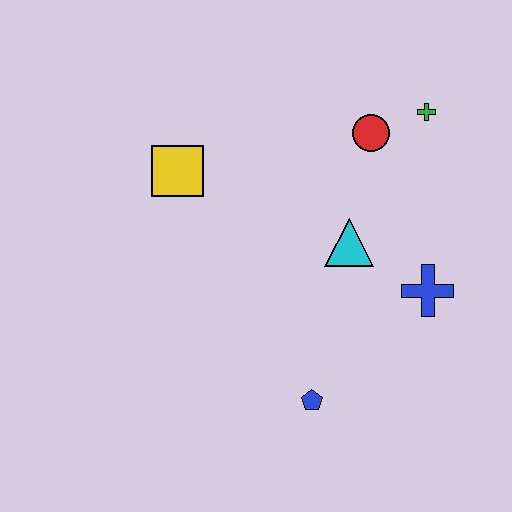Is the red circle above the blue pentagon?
Yes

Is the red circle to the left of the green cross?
Yes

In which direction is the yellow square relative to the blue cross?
The yellow square is to the left of the blue cross.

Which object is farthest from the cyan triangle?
The yellow square is farthest from the cyan triangle.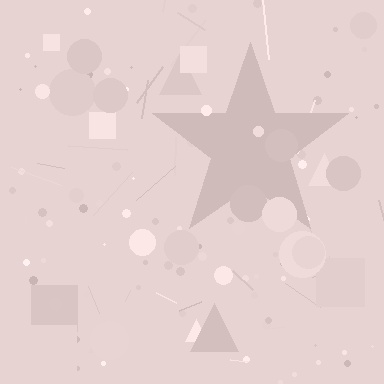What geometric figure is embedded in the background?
A star is embedded in the background.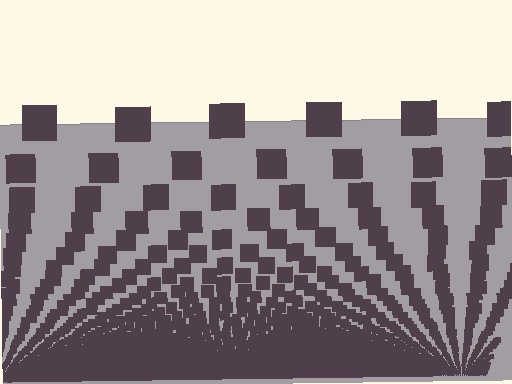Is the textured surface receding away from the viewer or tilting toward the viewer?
The surface appears to tilt toward the viewer. Texture elements get larger and sparser toward the top.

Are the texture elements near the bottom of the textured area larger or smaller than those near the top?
Smaller. The gradient is inverted — elements near the bottom are smaller and denser.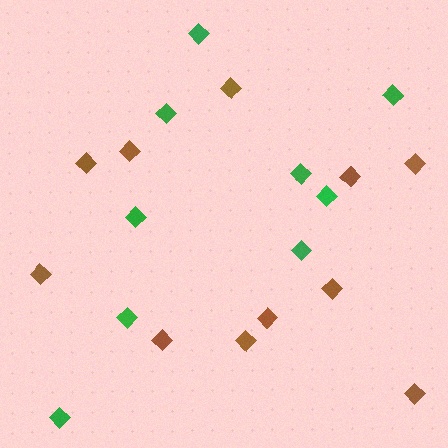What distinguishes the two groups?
There are 2 groups: one group of brown diamonds (11) and one group of green diamonds (9).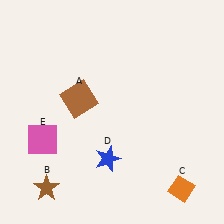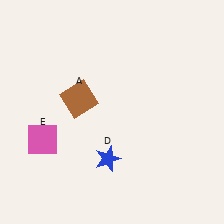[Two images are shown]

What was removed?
The orange diamond (C), the brown star (B) were removed in Image 2.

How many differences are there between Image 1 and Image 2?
There are 2 differences between the two images.